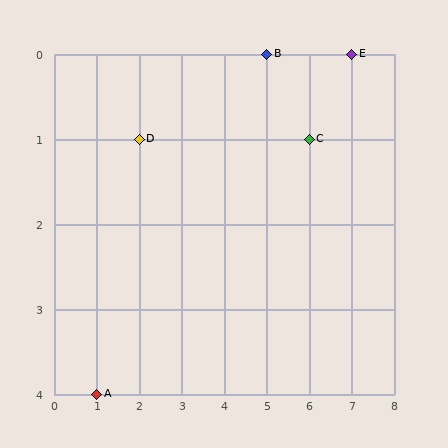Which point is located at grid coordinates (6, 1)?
Point C is at (6, 1).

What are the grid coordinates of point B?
Point B is at grid coordinates (5, 0).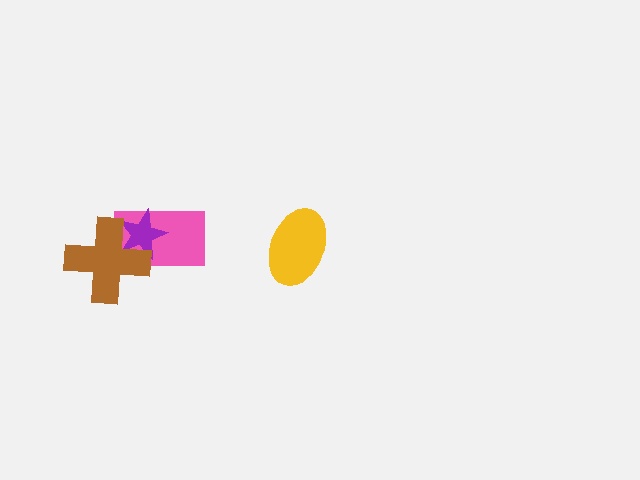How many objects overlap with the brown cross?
2 objects overlap with the brown cross.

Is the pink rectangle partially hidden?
Yes, it is partially covered by another shape.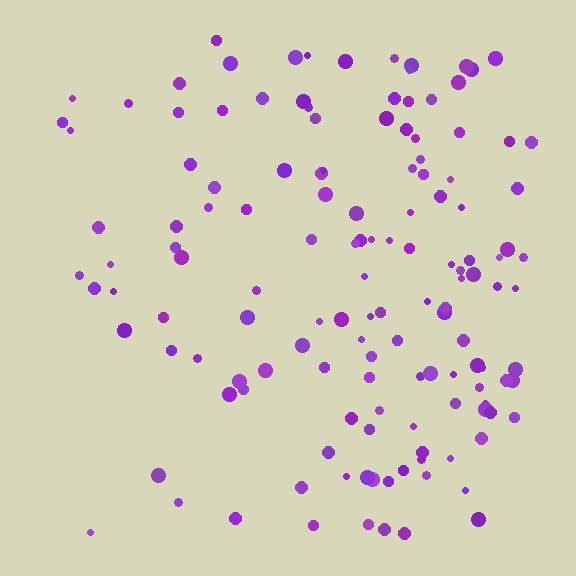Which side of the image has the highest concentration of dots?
The right.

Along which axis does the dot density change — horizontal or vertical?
Horizontal.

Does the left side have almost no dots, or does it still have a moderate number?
Still a moderate number, just noticeably fewer than the right.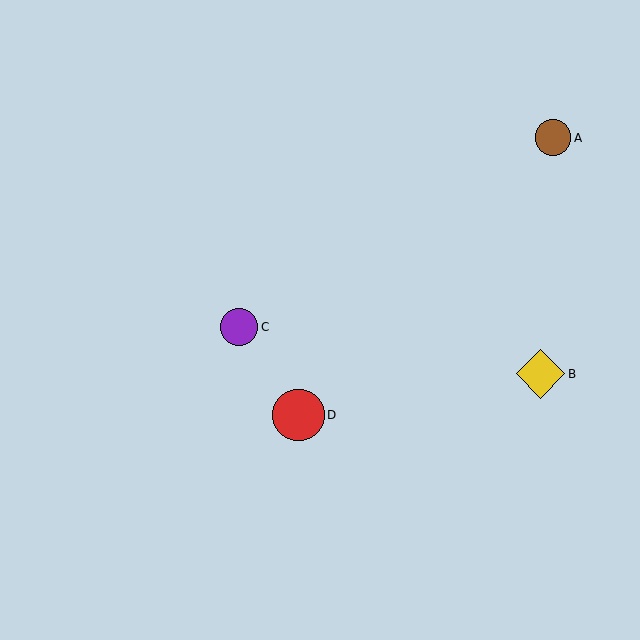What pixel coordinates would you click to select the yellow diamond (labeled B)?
Click at (541, 374) to select the yellow diamond B.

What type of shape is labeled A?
Shape A is a brown circle.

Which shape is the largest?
The red circle (labeled D) is the largest.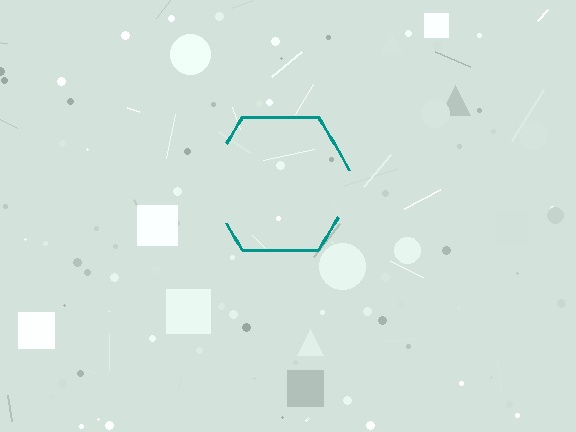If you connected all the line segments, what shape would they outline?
They would outline a hexagon.